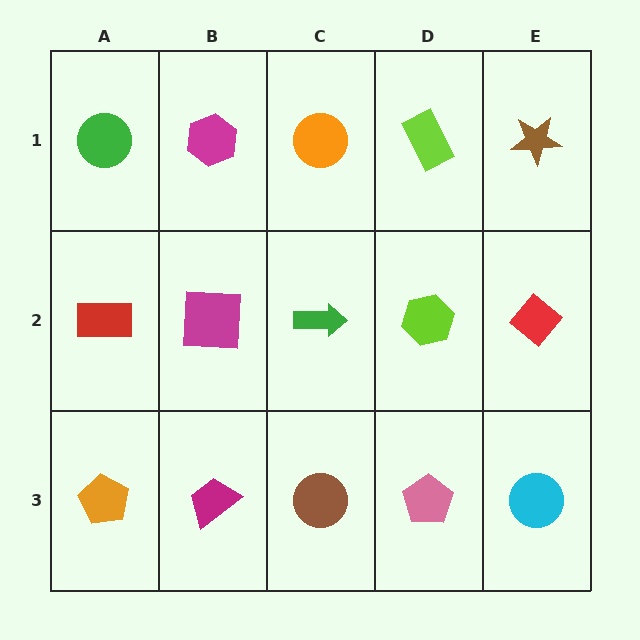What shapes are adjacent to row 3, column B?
A magenta square (row 2, column B), an orange pentagon (row 3, column A), a brown circle (row 3, column C).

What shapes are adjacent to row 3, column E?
A red diamond (row 2, column E), a pink pentagon (row 3, column D).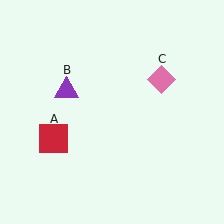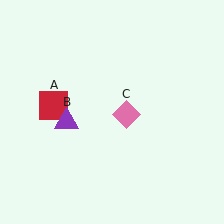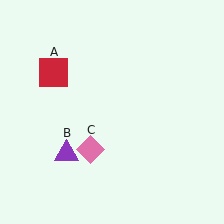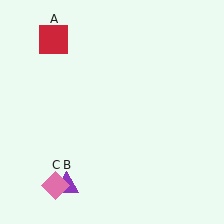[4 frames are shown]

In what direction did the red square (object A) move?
The red square (object A) moved up.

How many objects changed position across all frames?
3 objects changed position: red square (object A), purple triangle (object B), pink diamond (object C).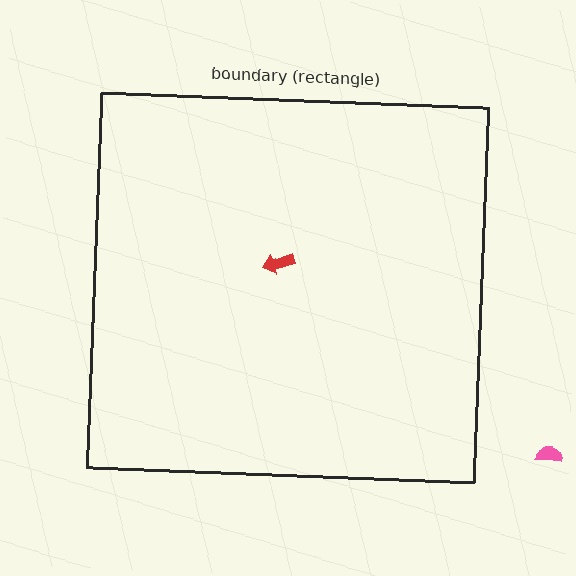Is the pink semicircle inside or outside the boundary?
Outside.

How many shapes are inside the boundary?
1 inside, 1 outside.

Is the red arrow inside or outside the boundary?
Inside.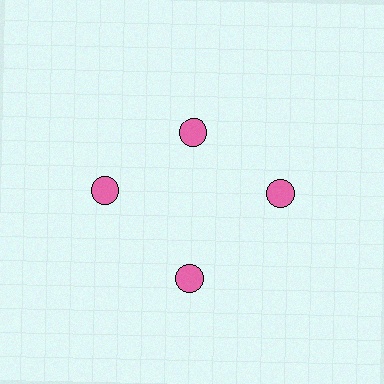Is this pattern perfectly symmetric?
No. The 4 pink circles are arranged in a ring, but one element near the 12 o'clock position is pulled inward toward the center, breaking the 4-fold rotational symmetry.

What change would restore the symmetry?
The symmetry would be restored by moving it outward, back onto the ring so that all 4 circles sit at equal angles and equal distance from the center.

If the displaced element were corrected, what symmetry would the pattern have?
It would have 4-fold rotational symmetry — the pattern would map onto itself every 90 degrees.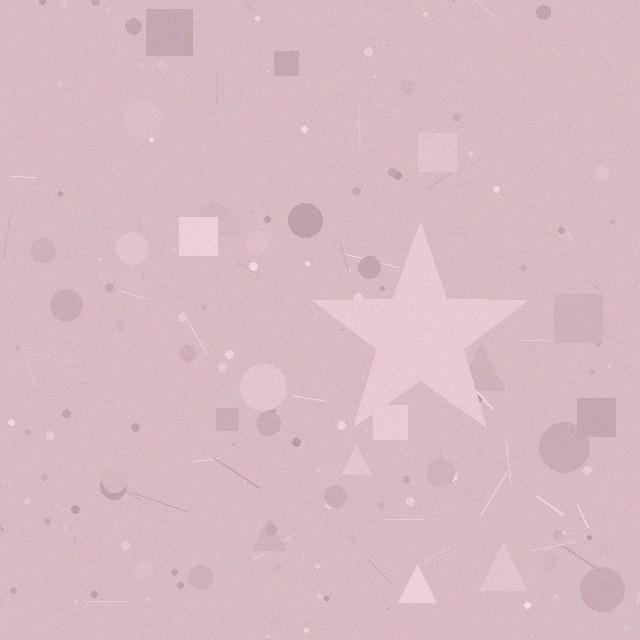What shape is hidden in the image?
A star is hidden in the image.